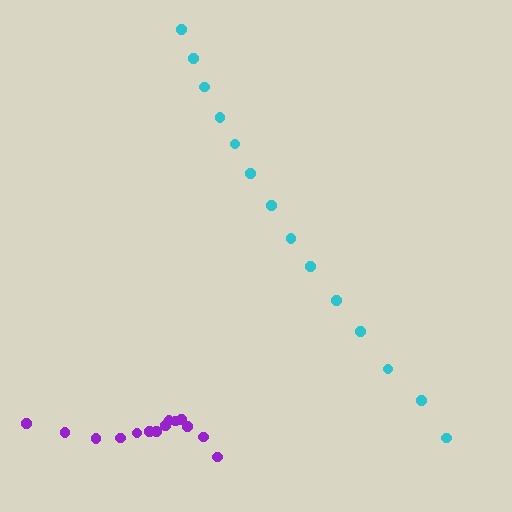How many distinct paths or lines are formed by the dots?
There are 2 distinct paths.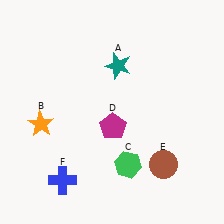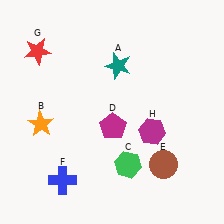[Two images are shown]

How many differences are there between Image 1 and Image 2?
There are 2 differences between the two images.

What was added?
A red star (G), a magenta hexagon (H) were added in Image 2.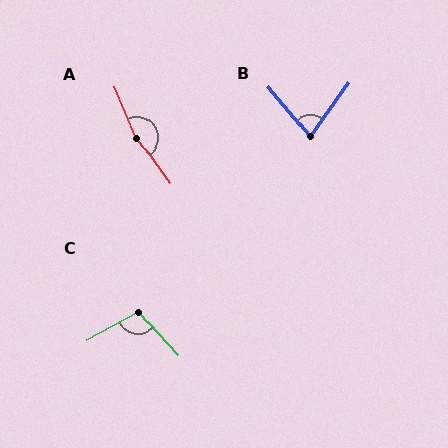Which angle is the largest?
A, at approximately 167 degrees.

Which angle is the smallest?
B, at approximately 76 degrees.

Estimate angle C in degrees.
Approximately 103 degrees.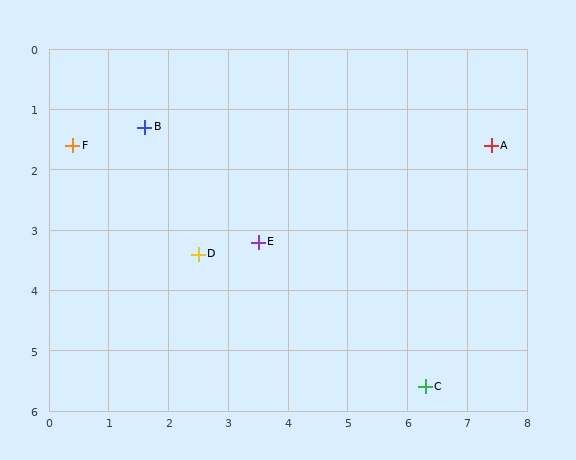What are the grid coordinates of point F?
Point F is at approximately (0.4, 1.6).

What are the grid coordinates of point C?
Point C is at approximately (6.3, 5.6).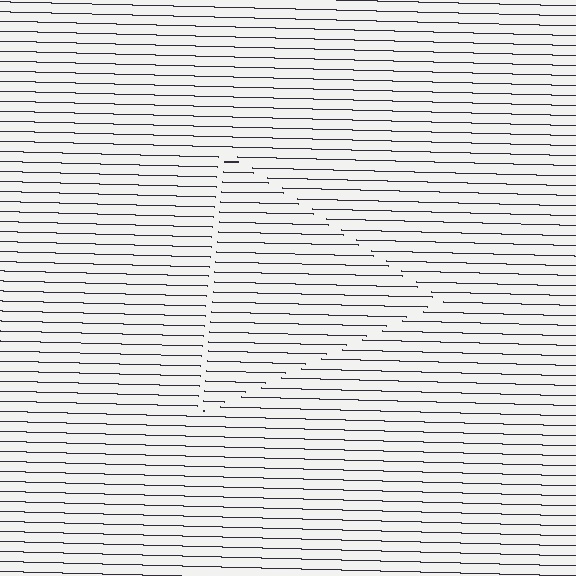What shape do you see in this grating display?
An illusory triangle. The interior of the shape contains the same grating, shifted by half a period — the contour is defined by the phase discontinuity where line-ends from the inner and outer gratings abut.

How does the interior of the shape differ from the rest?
The interior of the shape contains the same grating, shifted by half a period — the contour is defined by the phase discontinuity where line-ends from the inner and outer gratings abut.